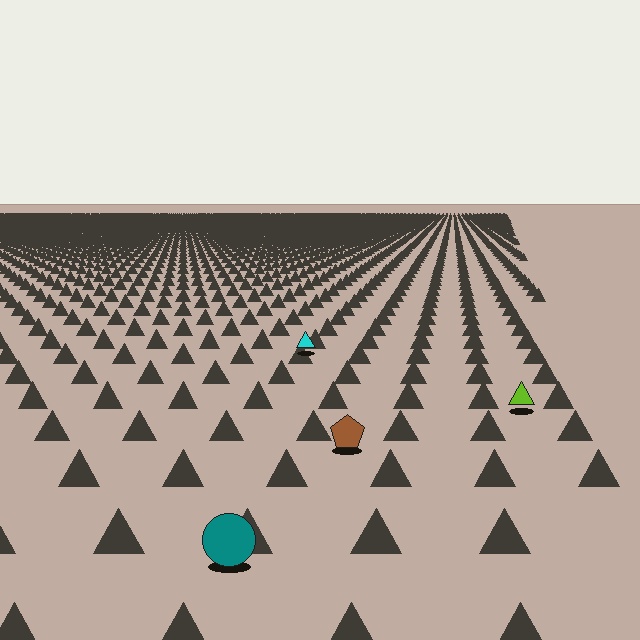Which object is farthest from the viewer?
The cyan triangle is farthest from the viewer. It appears smaller and the ground texture around it is denser.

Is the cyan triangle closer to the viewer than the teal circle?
No. The teal circle is closer — you can tell from the texture gradient: the ground texture is coarser near it.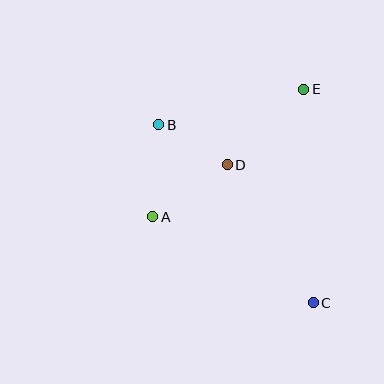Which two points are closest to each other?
Points B and D are closest to each other.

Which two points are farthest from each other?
Points B and C are farthest from each other.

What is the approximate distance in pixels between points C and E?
The distance between C and E is approximately 214 pixels.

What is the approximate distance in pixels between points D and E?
The distance between D and E is approximately 108 pixels.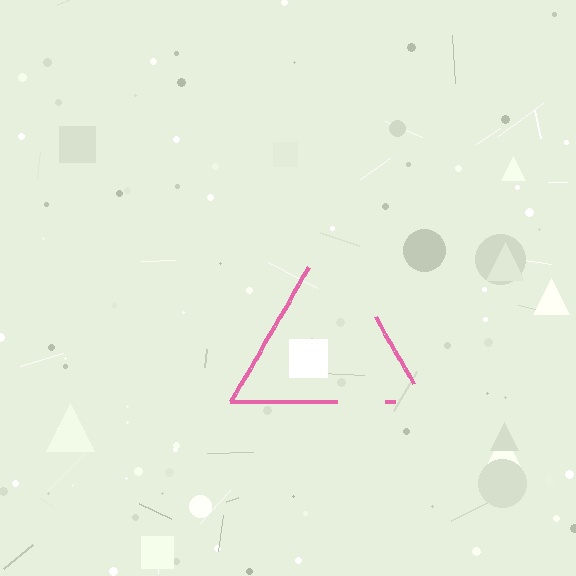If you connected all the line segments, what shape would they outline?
They would outline a triangle.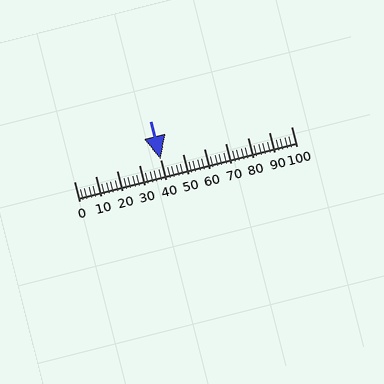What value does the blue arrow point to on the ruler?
The blue arrow points to approximately 40.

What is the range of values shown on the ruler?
The ruler shows values from 0 to 100.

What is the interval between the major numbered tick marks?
The major tick marks are spaced 10 units apart.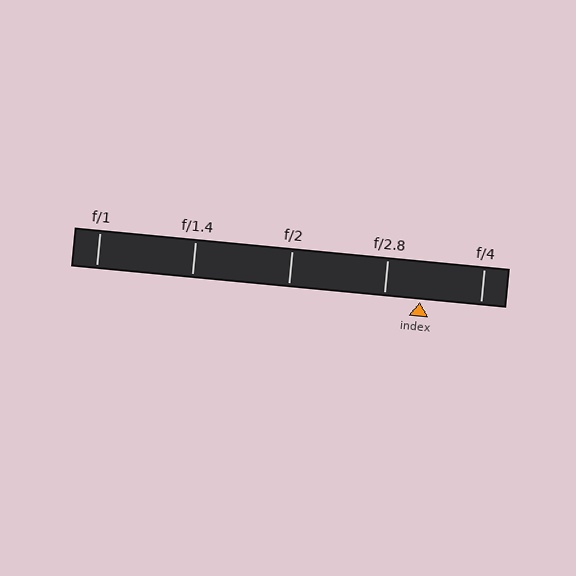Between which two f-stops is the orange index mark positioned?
The index mark is between f/2.8 and f/4.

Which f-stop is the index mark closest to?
The index mark is closest to f/2.8.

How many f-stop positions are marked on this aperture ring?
There are 5 f-stop positions marked.